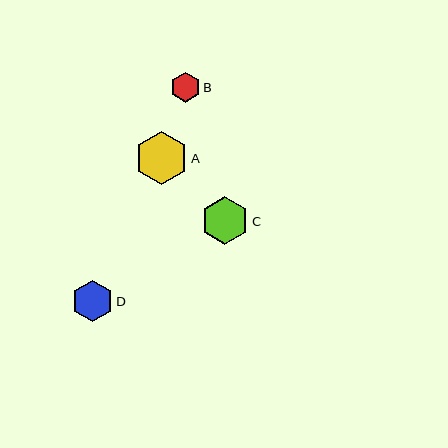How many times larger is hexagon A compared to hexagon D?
Hexagon A is approximately 1.3 times the size of hexagon D.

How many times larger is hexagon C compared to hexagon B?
Hexagon C is approximately 1.6 times the size of hexagon B.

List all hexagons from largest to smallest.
From largest to smallest: A, C, D, B.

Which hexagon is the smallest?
Hexagon B is the smallest with a size of approximately 30 pixels.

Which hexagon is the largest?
Hexagon A is the largest with a size of approximately 53 pixels.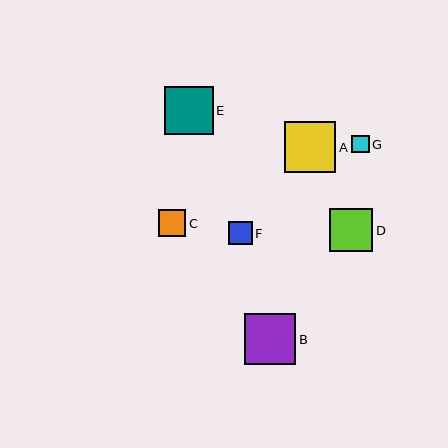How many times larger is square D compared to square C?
Square D is approximately 1.6 times the size of square C.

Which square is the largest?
Square A is the largest with a size of approximately 52 pixels.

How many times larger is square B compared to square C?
Square B is approximately 1.9 times the size of square C.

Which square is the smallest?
Square G is the smallest with a size of approximately 17 pixels.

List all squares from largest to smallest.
From largest to smallest: A, B, E, D, C, F, G.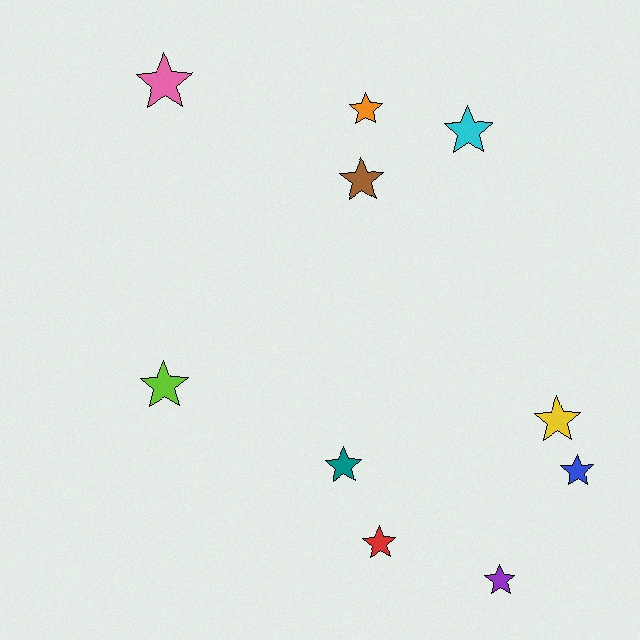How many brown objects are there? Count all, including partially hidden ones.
There is 1 brown object.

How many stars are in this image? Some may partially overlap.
There are 10 stars.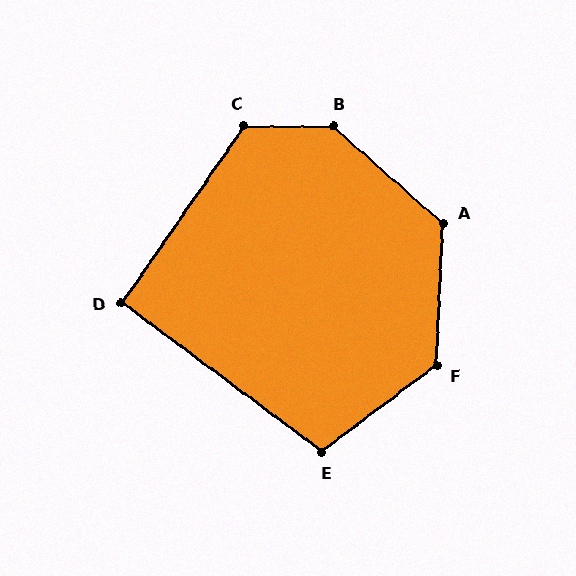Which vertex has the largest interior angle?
B, at approximately 139 degrees.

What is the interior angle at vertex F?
Approximately 130 degrees (obtuse).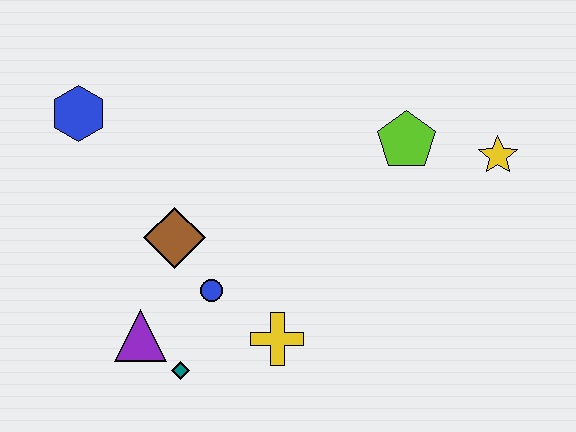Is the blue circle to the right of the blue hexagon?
Yes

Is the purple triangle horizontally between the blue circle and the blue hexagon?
Yes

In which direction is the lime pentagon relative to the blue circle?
The lime pentagon is to the right of the blue circle.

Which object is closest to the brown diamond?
The blue circle is closest to the brown diamond.